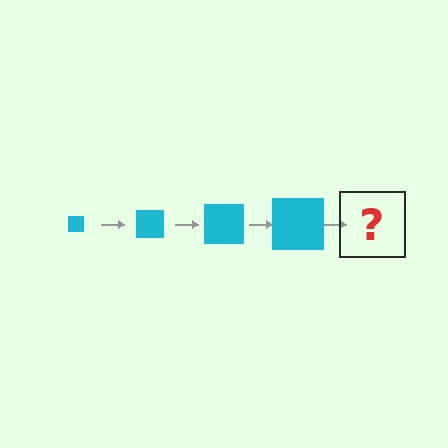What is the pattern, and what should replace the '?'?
The pattern is that the square gets progressively larger each step. The '?' should be a cyan square, larger than the previous one.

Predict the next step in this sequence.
The next step is a cyan square, larger than the previous one.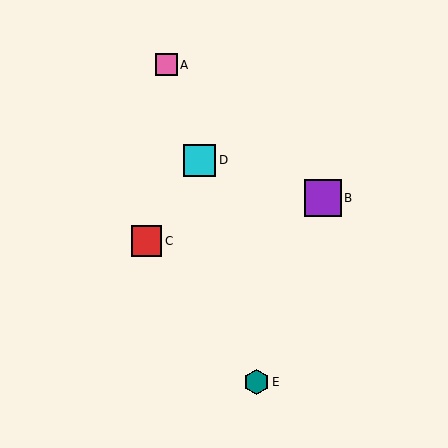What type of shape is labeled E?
Shape E is a teal hexagon.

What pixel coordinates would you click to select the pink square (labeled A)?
Click at (167, 65) to select the pink square A.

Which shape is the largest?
The purple square (labeled B) is the largest.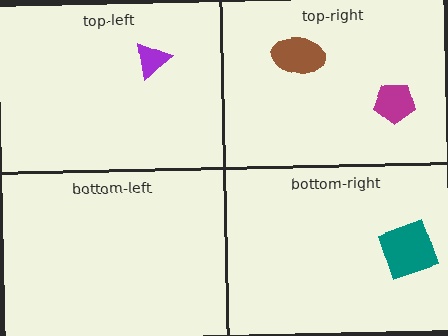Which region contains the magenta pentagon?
The top-right region.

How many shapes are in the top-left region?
1.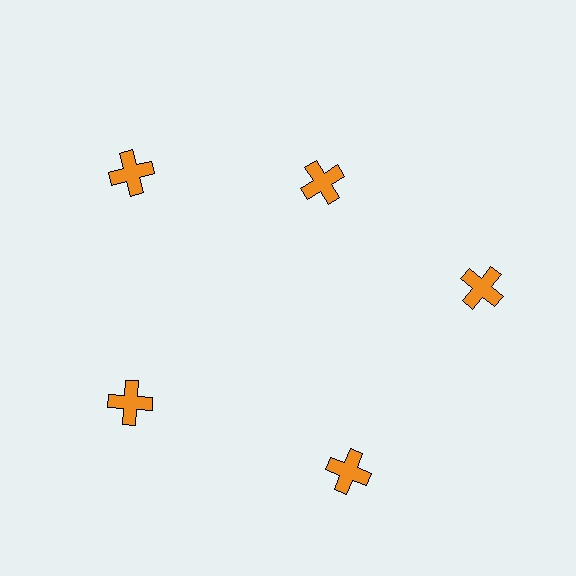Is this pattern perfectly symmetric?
No. The 5 orange crosses are arranged in a ring, but one element near the 1 o'clock position is pulled inward toward the center, breaking the 5-fold rotational symmetry.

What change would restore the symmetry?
The symmetry would be restored by moving it outward, back onto the ring so that all 5 crosses sit at equal angles and equal distance from the center.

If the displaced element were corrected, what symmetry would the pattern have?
It would have 5-fold rotational symmetry — the pattern would map onto itself every 72 degrees.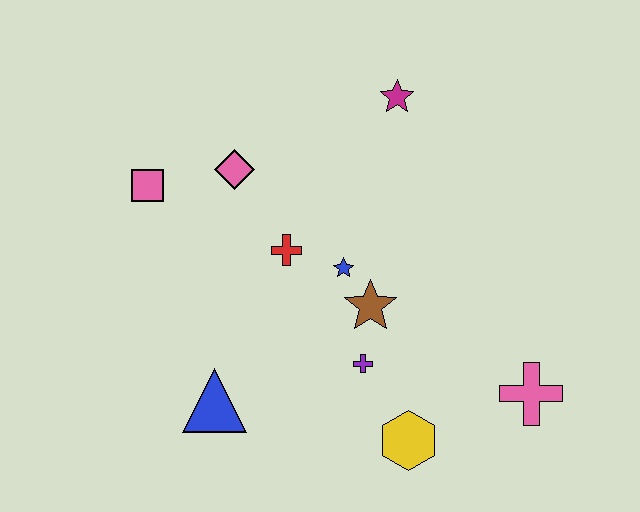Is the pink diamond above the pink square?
Yes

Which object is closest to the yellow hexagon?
The purple cross is closest to the yellow hexagon.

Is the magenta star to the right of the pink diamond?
Yes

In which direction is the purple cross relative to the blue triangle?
The purple cross is to the right of the blue triangle.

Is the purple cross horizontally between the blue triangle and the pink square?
No